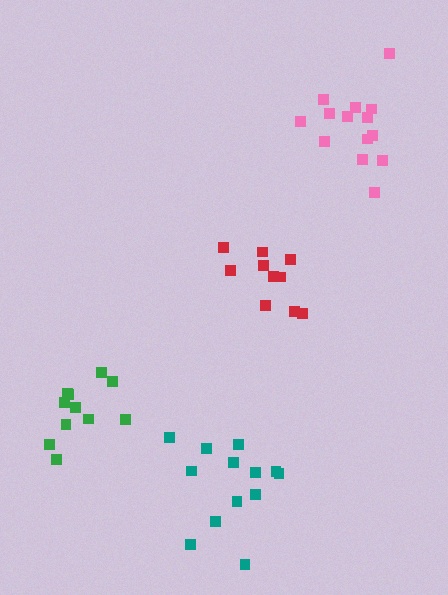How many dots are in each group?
Group 1: 10 dots, Group 2: 14 dots, Group 3: 11 dots, Group 4: 13 dots (48 total).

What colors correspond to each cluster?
The clusters are colored: red, pink, green, teal.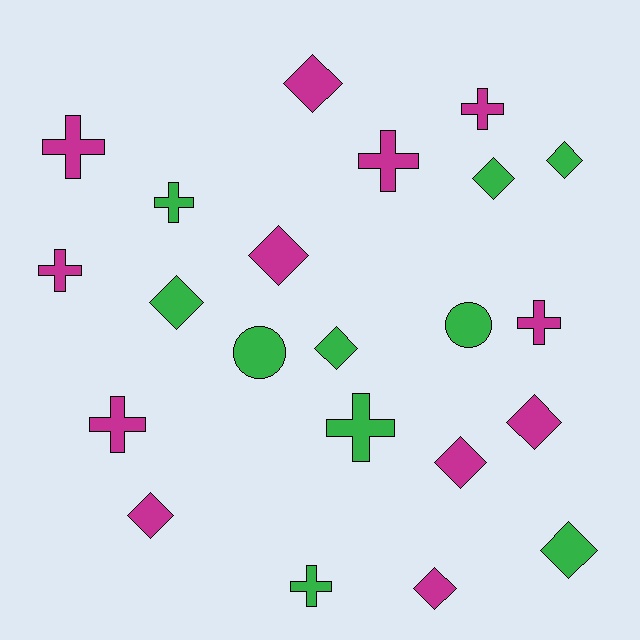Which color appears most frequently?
Magenta, with 12 objects.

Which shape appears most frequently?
Diamond, with 11 objects.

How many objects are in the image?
There are 22 objects.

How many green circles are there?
There are 2 green circles.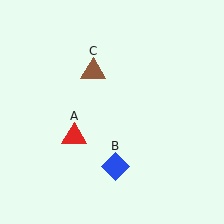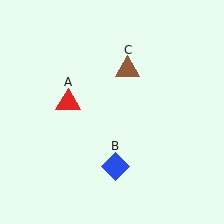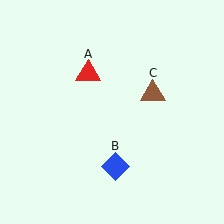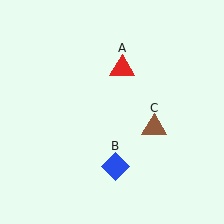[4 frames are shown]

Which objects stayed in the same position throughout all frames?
Blue diamond (object B) remained stationary.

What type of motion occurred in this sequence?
The red triangle (object A), brown triangle (object C) rotated clockwise around the center of the scene.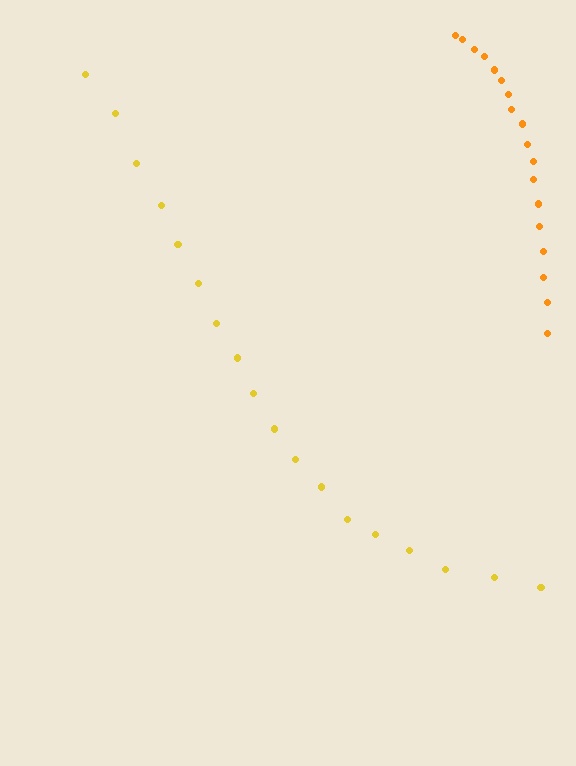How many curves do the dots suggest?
There are 2 distinct paths.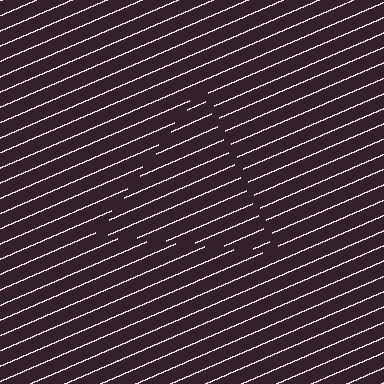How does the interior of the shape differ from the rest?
The interior of the shape contains the same grating, shifted by half a period — the contour is defined by the phase discontinuity where line-ends from the inner and outer gratings abut.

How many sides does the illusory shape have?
3 sides — the line-ends trace a triangle.